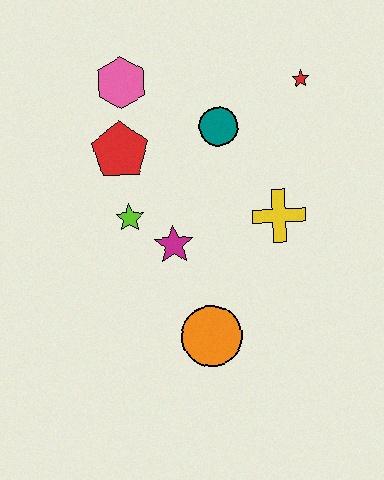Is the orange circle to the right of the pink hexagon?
Yes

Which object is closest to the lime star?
The magenta star is closest to the lime star.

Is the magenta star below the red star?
Yes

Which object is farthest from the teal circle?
The orange circle is farthest from the teal circle.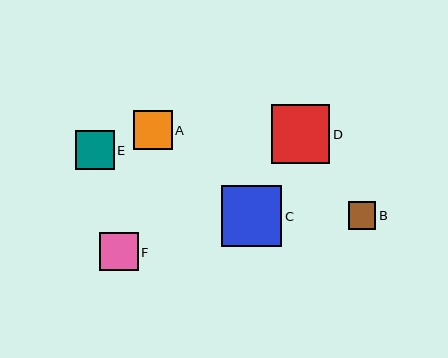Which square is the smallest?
Square B is the smallest with a size of approximately 27 pixels.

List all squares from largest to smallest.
From largest to smallest: C, D, A, E, F, B.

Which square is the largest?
Square C is the largest with a size of approximately 61 pixels.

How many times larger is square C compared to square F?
Square C is approximately 1.6 times the size of square F.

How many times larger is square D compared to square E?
Square D is approximately 1.5 times the size of square E.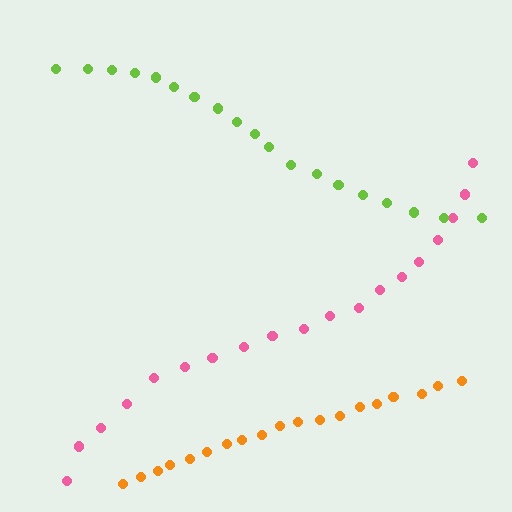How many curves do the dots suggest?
There are 3 distinct paths.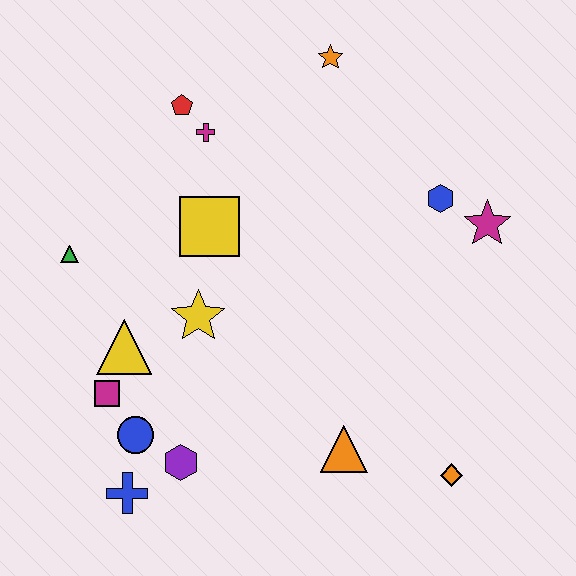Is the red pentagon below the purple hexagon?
No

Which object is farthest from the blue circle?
The orange star is farthest from the blue circle.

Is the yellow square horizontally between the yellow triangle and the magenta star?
Yes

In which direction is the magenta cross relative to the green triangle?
The magenta cross is to the right of the green triangle.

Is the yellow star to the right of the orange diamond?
No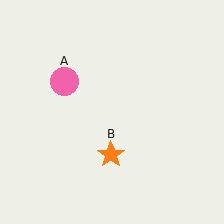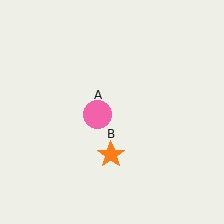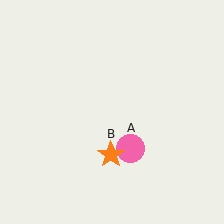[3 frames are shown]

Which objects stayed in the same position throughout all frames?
Orange star (object B) remained stationary.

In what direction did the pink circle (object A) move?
The pink circle (object A) moved down and to the right.